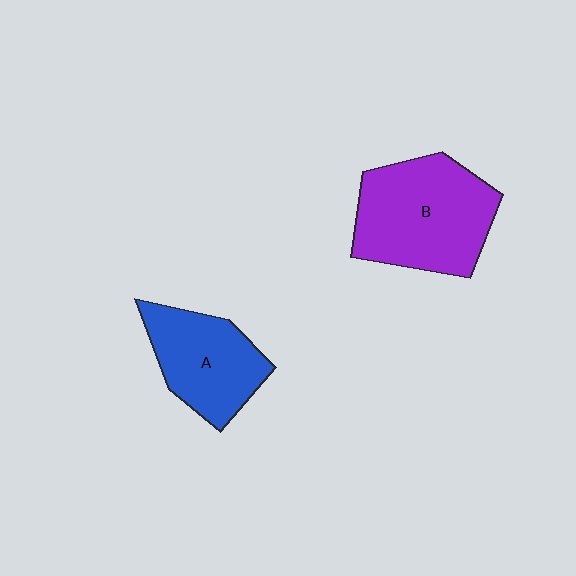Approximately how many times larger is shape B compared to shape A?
Approximately 1.4 times.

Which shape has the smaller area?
Shape A (blue).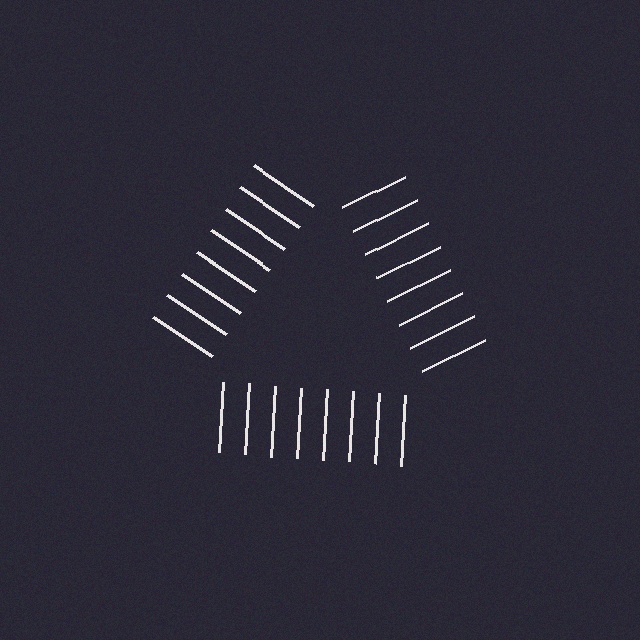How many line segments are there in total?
24 — 8 along each of the 3 edges.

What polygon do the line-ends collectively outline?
An illusory triangle — the line segments terminate on its edges but no continuous stroke is drawn.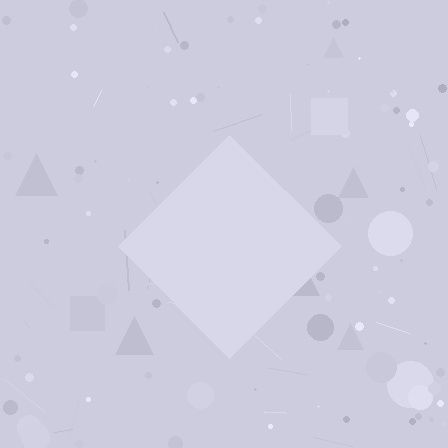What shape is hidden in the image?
A diamond is hidden in the image.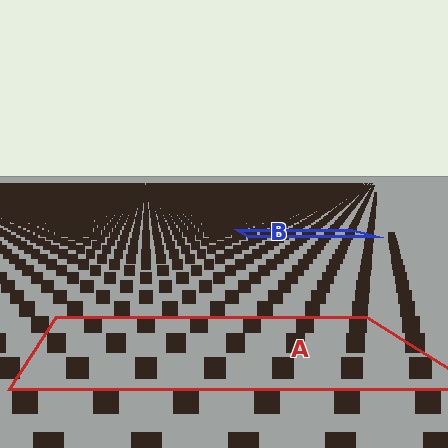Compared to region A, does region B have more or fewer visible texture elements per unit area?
Region B has more texture elements per unit area — they are packed more densely because it is farther away.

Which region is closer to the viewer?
Region A is closer. The texture elements there are larger and more spread out.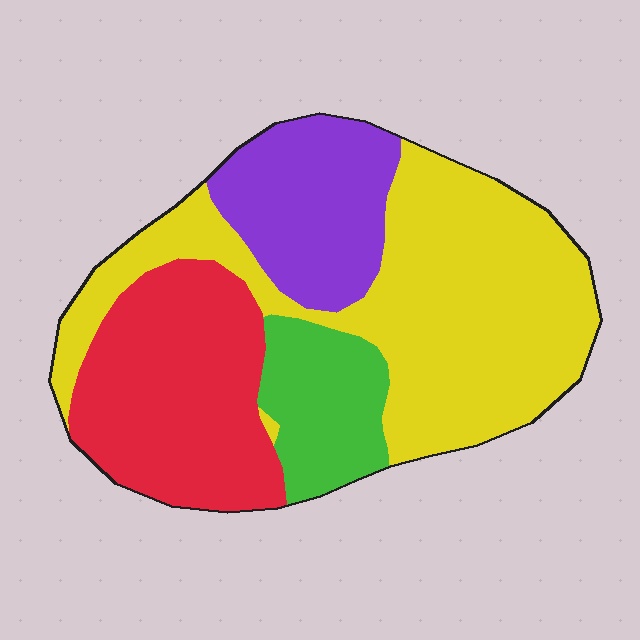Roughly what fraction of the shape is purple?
Purple covers 17% of the shape.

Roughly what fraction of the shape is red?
Red takes up about one quarter (1/4) of the shape.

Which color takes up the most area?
Yellow, at roughly 45%.